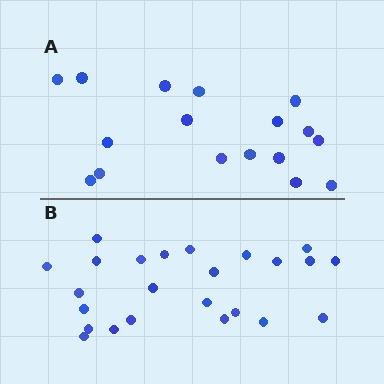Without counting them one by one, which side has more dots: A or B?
Region B (the bottom region) has more dots.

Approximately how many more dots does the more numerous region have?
Region B has roughly 8 or so more dots than region A.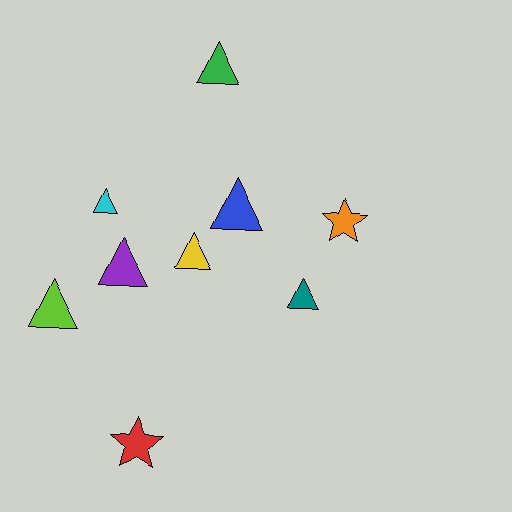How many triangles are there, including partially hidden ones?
There are 7 triangles.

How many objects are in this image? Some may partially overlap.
There are 9 objects.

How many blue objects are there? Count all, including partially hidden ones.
There is 1 blue object.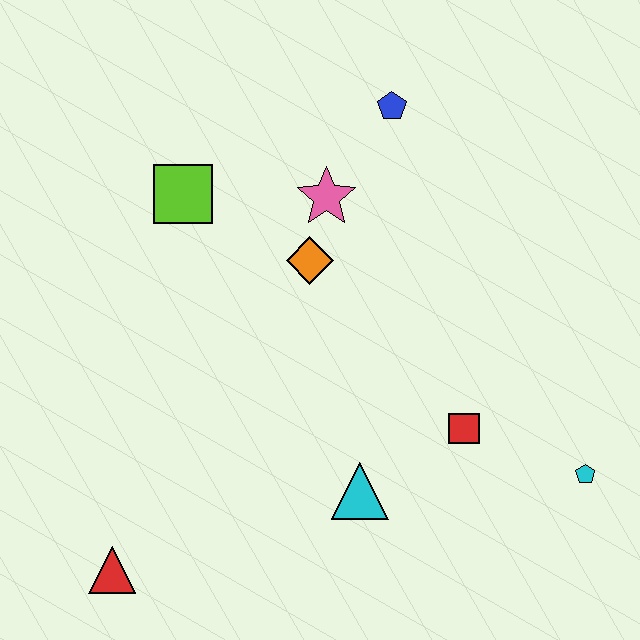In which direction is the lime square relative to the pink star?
The lime square is to the left of the pink star.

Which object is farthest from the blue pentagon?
The red triangle is farthest from the blue pentagon.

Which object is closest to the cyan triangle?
The red square is closest to the cyan triangle.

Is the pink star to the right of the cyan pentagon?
No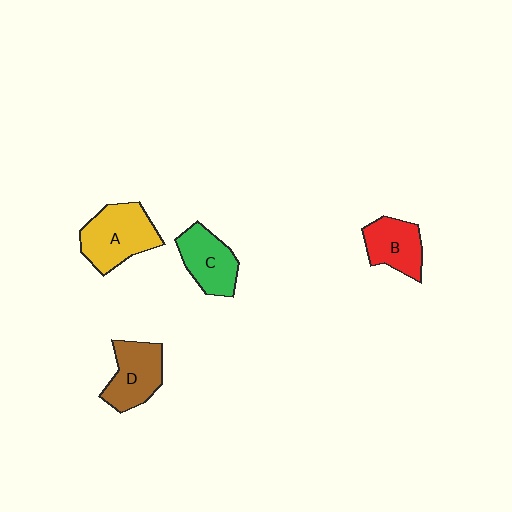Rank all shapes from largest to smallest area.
From largest to smallest: A (yellow), D (brown), C (green), B (red).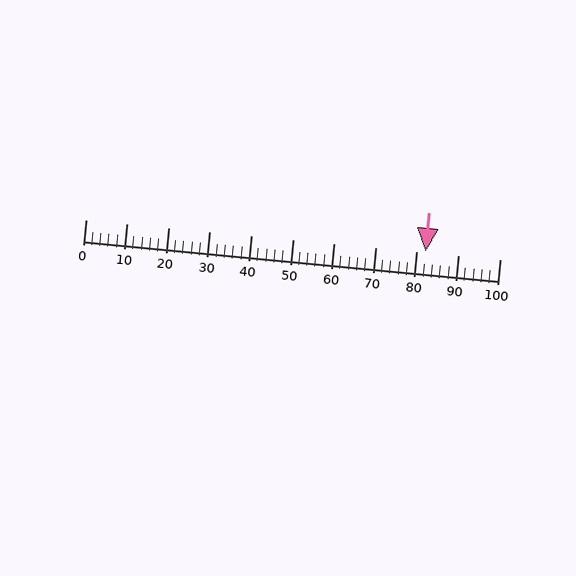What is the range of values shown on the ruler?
The ruler shows values from 0 to 100.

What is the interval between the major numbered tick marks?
The major tick marks are spaced 10 units apart.